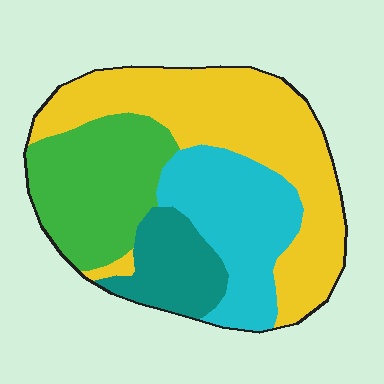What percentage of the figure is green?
Green takes up between a sixth and a third of the figure.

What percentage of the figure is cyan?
Cyan covers roughly 25% of the figure.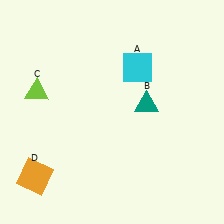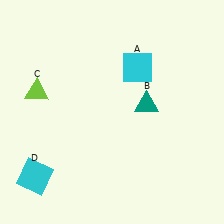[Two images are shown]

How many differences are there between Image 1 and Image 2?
There is 1 difference between the two images.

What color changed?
The square (D) changed from orange in Image 1 to cyan in Image 2.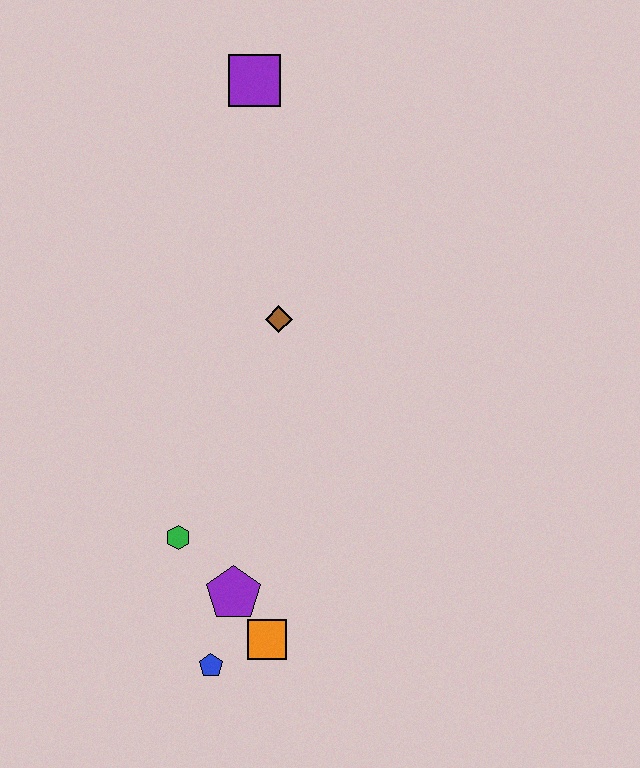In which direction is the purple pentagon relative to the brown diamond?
The purple pentagon is below the brown diamond.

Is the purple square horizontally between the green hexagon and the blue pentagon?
No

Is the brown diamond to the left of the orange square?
No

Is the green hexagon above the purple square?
No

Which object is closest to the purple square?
The brown diamond is closest to the purple square.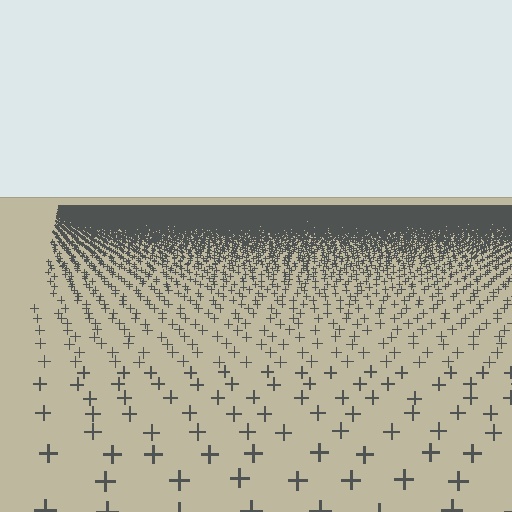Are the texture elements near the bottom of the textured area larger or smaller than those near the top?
Larger. Near the bottom, elements are closer to the viewer and appear at a bigger on-screen size.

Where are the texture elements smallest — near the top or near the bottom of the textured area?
Near the top.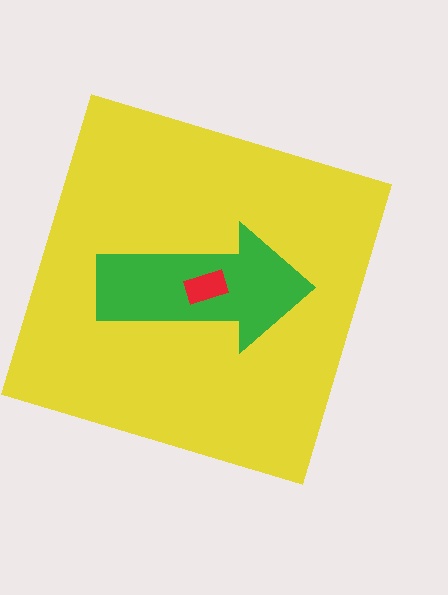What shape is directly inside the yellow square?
The green arrow.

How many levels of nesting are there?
3.